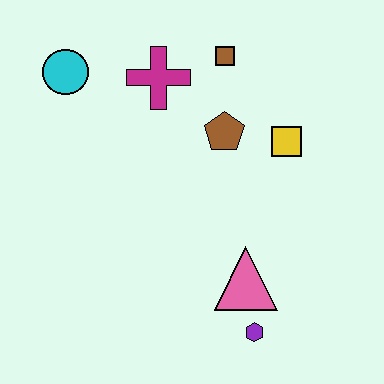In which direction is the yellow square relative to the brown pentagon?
The yellow square is to the right of the brown pentagon.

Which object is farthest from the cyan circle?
The purple hexagon is farthest from the cyan circle.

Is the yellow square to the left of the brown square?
No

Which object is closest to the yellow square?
The brown pentagon is closest to the yellow square.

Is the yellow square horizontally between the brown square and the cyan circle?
No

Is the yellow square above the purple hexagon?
Yes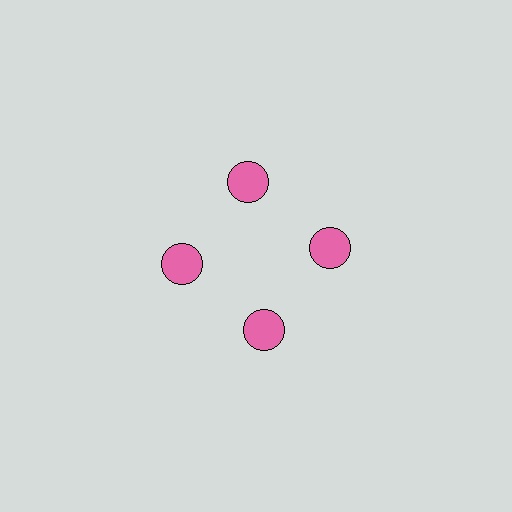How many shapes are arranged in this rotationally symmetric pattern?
There are 4 shapes, arranged in 4 groups of 1.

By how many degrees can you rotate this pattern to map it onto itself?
The pattern maps onto itself every 90 degrees of rotation.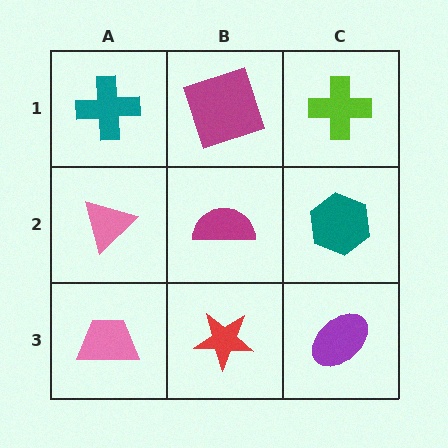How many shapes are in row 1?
3 shapes.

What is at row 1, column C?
A lime cross.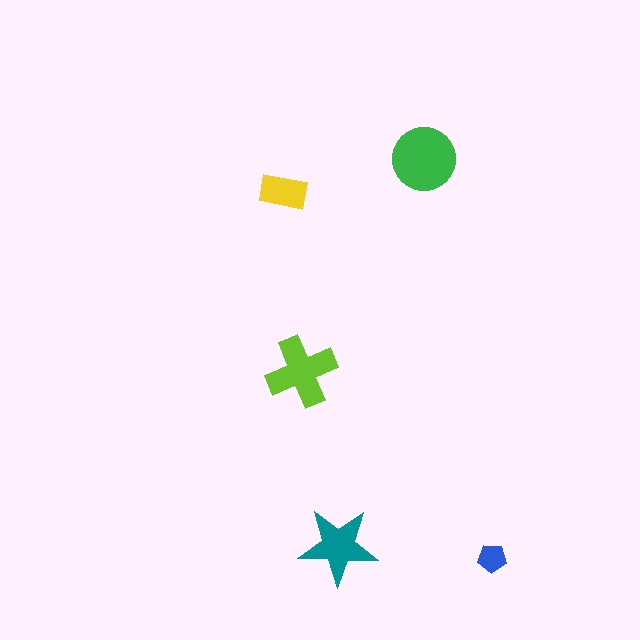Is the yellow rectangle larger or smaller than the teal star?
Smaller.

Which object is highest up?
The green circle is topmost.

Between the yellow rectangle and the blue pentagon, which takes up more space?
The yellow rectangle.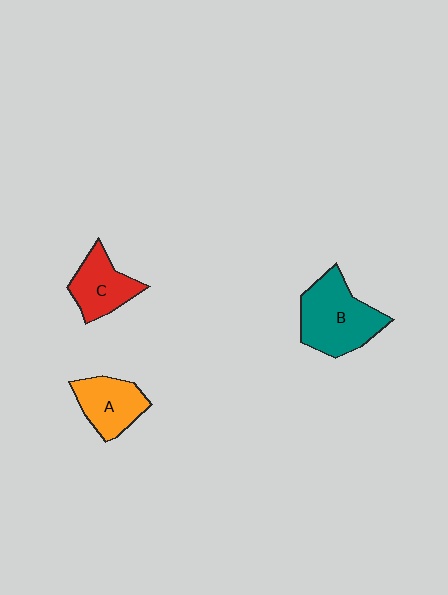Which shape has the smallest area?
Shape C (red).